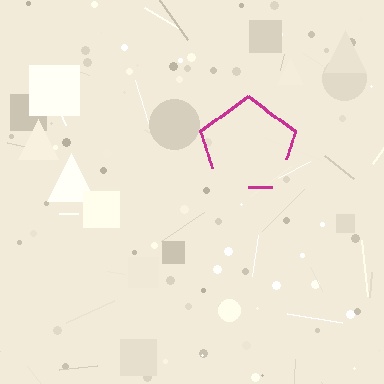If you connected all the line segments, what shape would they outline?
They would outline a pentagon.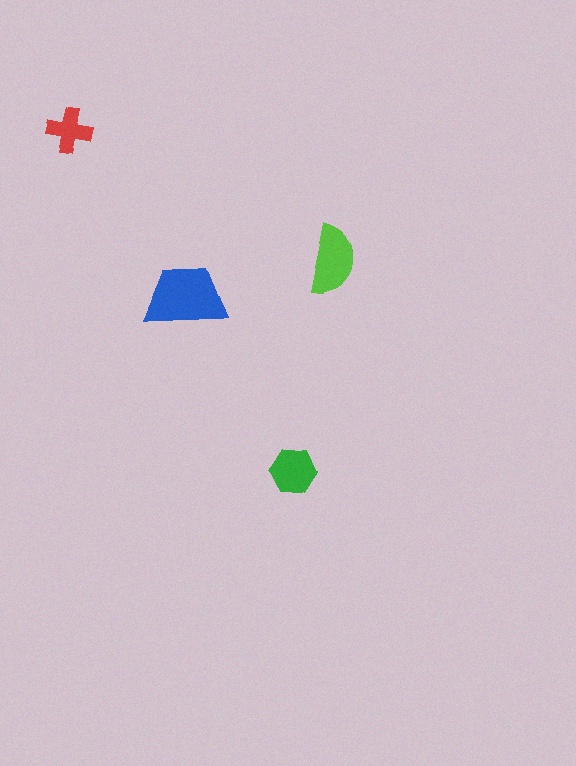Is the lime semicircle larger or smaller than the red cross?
Larger.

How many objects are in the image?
There are 4 objects in the image.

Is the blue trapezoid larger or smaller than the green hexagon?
Larger.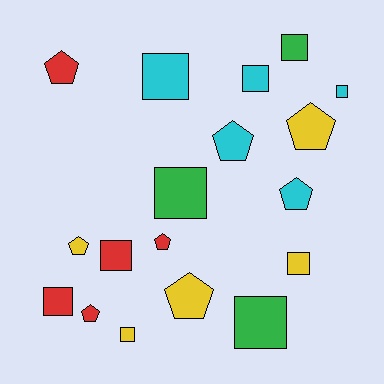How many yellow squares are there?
There are 2 yellow squares.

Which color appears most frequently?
Cyan, with 5 objects.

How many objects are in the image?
There are 18 objects.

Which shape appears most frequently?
Square, with 10 objects.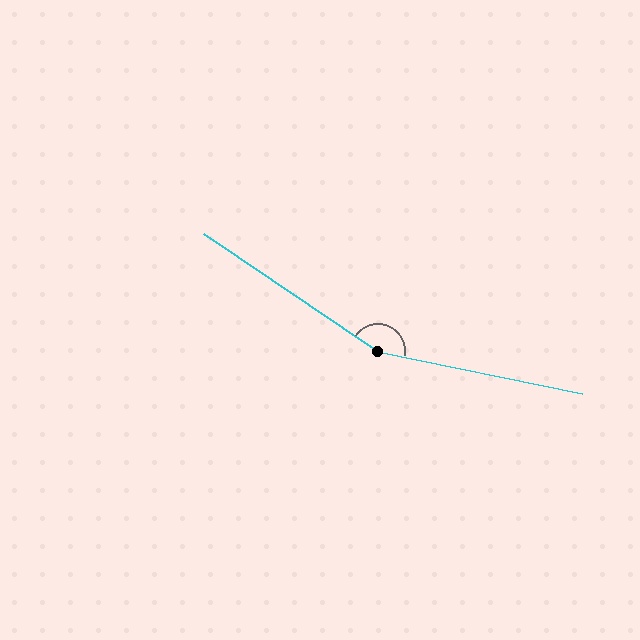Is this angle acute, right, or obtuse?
It is obtuse.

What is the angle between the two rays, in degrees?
Approximately 158 degrees.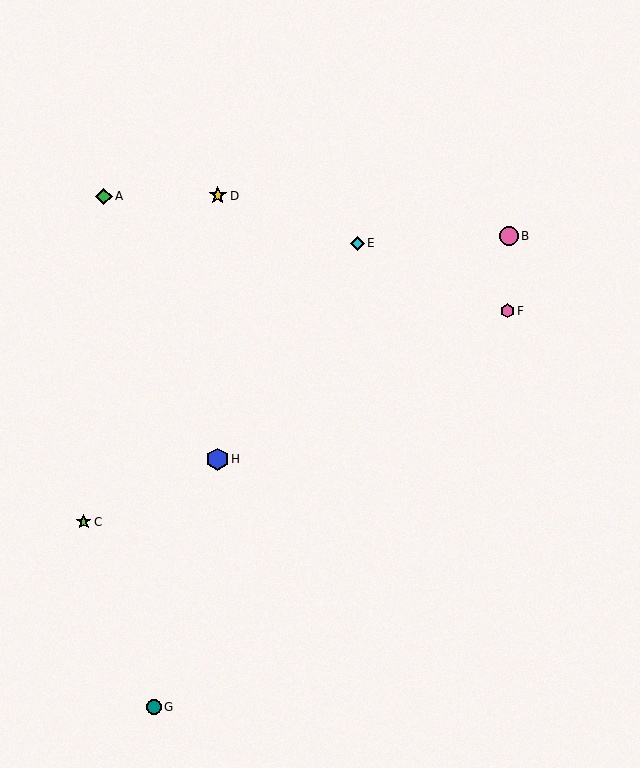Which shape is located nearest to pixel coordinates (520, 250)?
The pink circle (labeled B) at (509, 236) is nearest to that location.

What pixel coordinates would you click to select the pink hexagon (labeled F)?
Click at (507, 311) to select the pink hexagon F.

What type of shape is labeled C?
Shape C is a lime star.